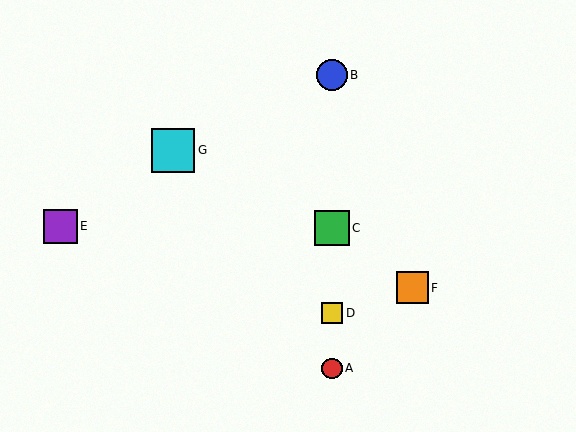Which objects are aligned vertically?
Objects A, B, C, D are aligned vertically.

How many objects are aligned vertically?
4 objects (A, B, C, D) are aligned vertically.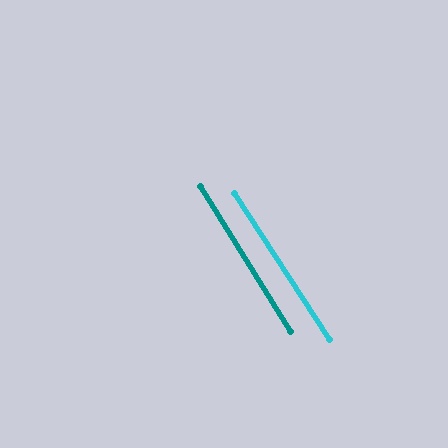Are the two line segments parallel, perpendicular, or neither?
Parallel — their directions differ by only 1.3°.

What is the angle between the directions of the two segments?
Approximately 1 degree.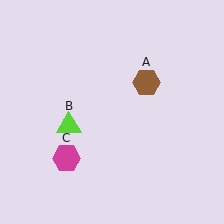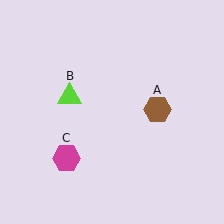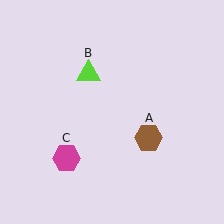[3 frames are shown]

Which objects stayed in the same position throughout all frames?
Magenta hexagon (object C) remained stationary.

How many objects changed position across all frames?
2 objects changed position: brown hexagon (object A), lime triangle (object B).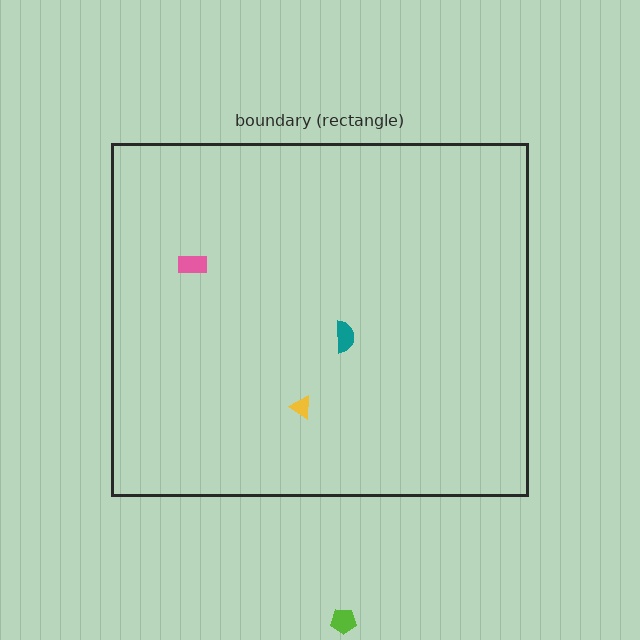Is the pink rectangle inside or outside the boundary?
Inside.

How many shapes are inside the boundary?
3 inside, 1 outside.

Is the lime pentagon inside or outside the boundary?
Outside.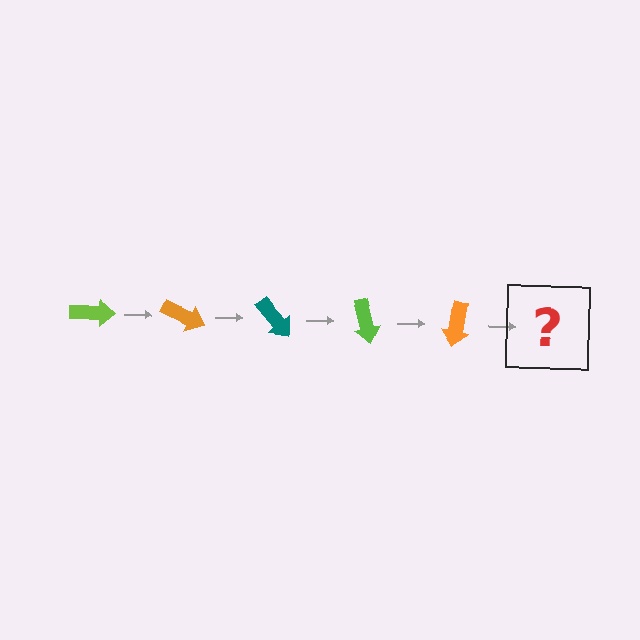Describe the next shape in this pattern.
It should be a teal arrow, rotated 125 degrees from the start.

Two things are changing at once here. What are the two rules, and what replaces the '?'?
The two rules are that it rotates 25 degrees each step and the color cycles through lime, orange, and teal. The '?' should be a teal arrow, rotated 125 degrees from the start.